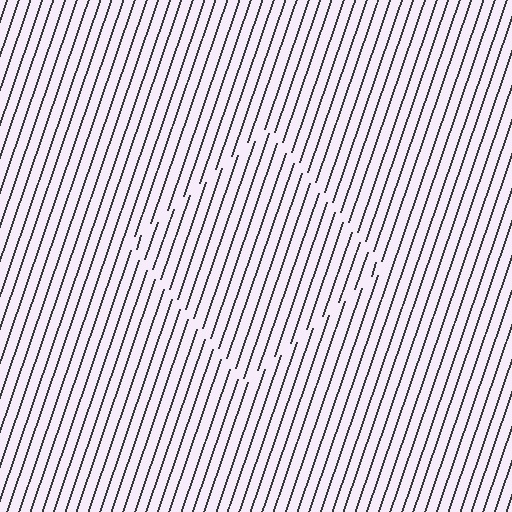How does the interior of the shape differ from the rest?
The interior of the shape contains the same grating, shifted by half a period — the contour is defined by the phase discontinuity where line-ends from the inner and outer gratings abut.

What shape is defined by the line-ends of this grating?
An illusory square. The interior of the shape contains the same grating, shifted by half a period — the contour is defined by the phase discontinuity where line-ends from the inner and outer gratings abut.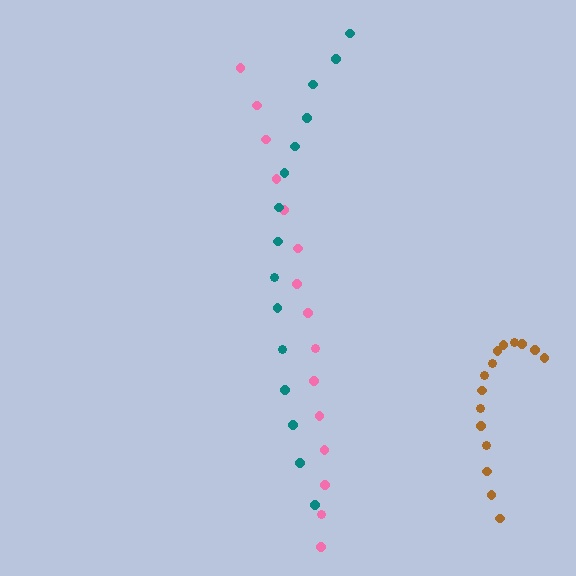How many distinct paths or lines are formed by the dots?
There are 3 distinct paths.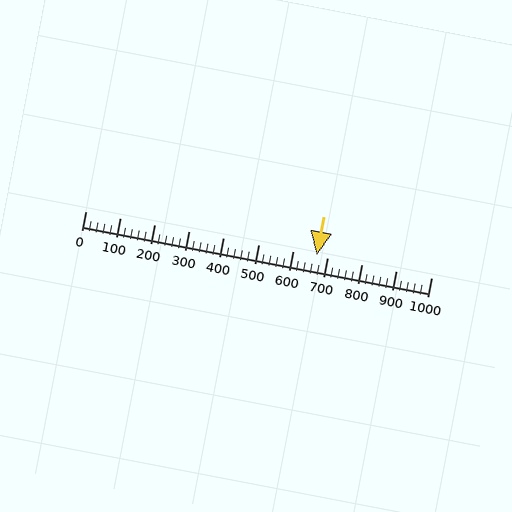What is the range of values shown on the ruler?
The ruler shows values from 0 to 1000.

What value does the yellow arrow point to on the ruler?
The yellow arrow points to approximately 669.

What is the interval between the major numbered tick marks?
The major tick marks are spaced 100 units apart.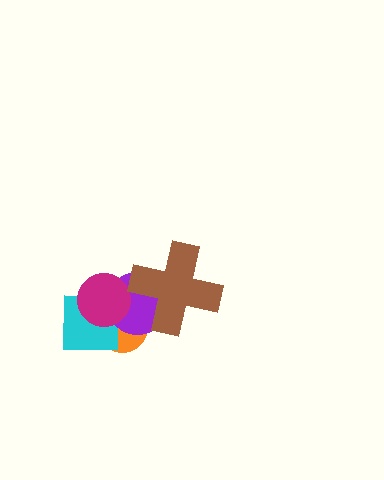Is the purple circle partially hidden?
Yes, it is partially covered by another shape.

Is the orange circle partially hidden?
Yes, it is partially covered by another shape.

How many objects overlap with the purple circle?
4 objects overlap with the purple circle.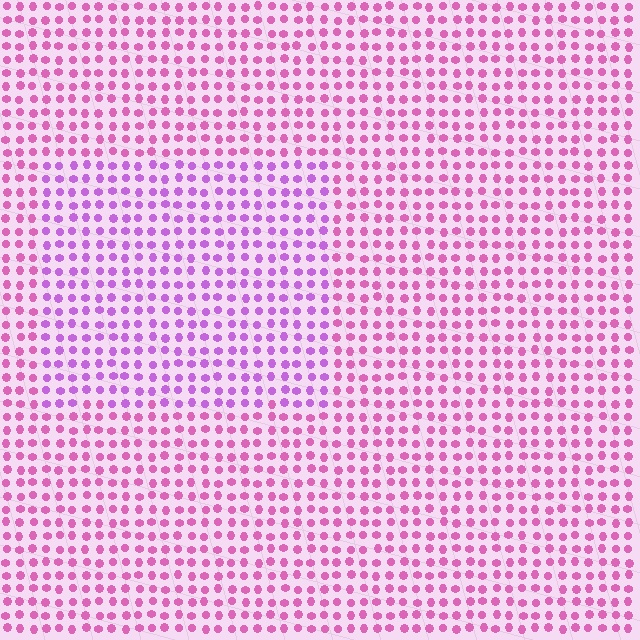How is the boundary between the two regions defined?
The boundary is defined purely by a slight shift in hue (about 31 degrees). Spacing, size, and orientation are identical on both sides.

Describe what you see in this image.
The image is filled with small pink elements in a uniform arrangement. A rectangle-shaped region is visible where the elements are tinted to a slightly different hue, forming a subtle color boundary.